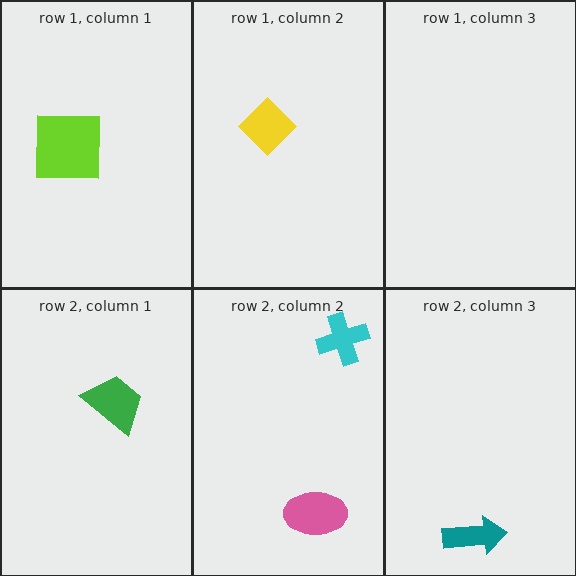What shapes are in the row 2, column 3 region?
The teal arrow.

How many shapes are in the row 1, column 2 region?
1.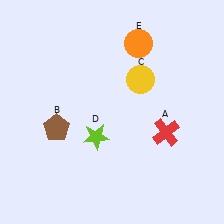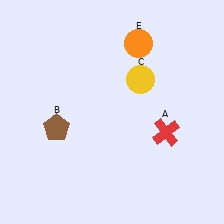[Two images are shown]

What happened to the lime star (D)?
The lime star (D) was removed in Image 2. It was in the bottom-left area of Image 1.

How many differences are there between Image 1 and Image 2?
There is 1 difference between the two images.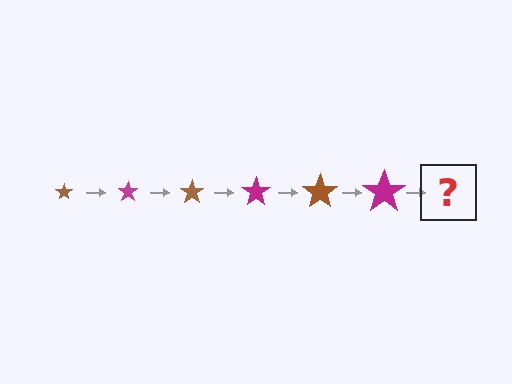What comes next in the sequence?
The next element should be a brown star, larger than the previous one.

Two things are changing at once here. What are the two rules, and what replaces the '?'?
The two rules are that the star grows larger each step and the color cycles through brown and magenta. The '?' should be a brown star, larger than the previous one.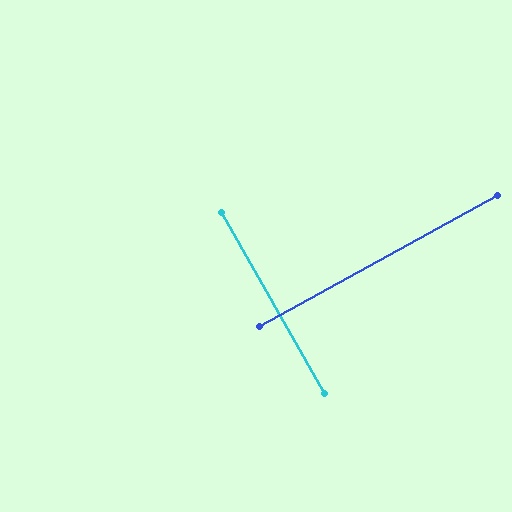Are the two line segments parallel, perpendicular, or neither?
Perpendicular — they meet at approximately 90°.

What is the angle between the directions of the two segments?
Approximately 90 degrees.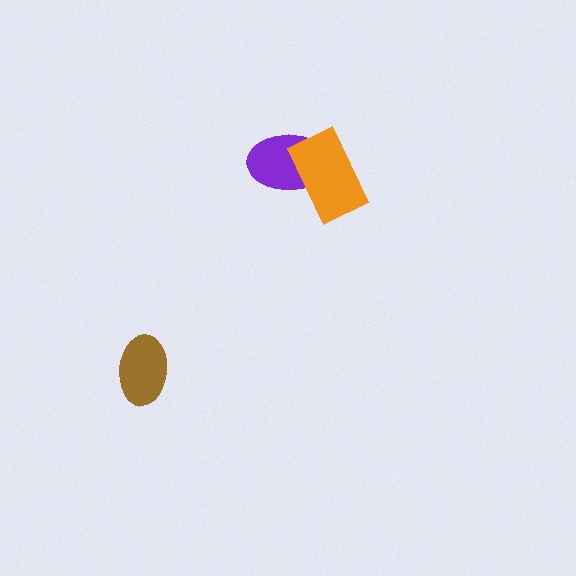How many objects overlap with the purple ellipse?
1 object overlaps with the purple ellipse.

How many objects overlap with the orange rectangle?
1 object overlaps with the orange rectangle.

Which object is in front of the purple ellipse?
The orange rectangle is in front of the purple ellipse.